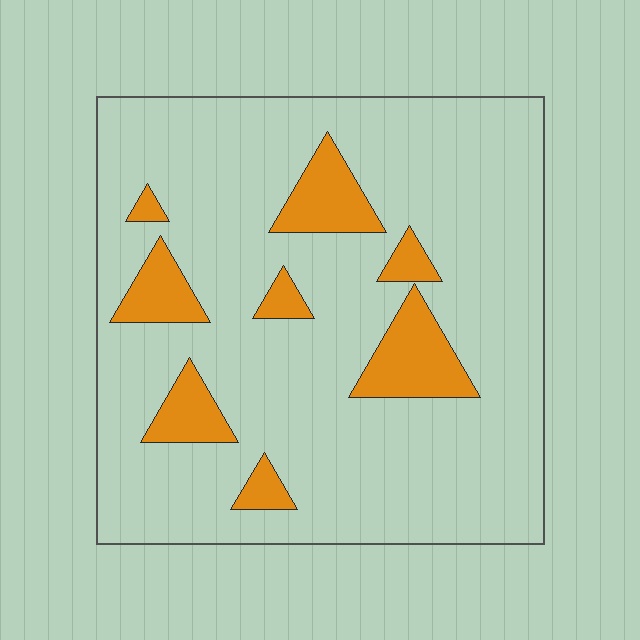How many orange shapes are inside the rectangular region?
8.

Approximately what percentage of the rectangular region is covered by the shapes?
Approximately 15%.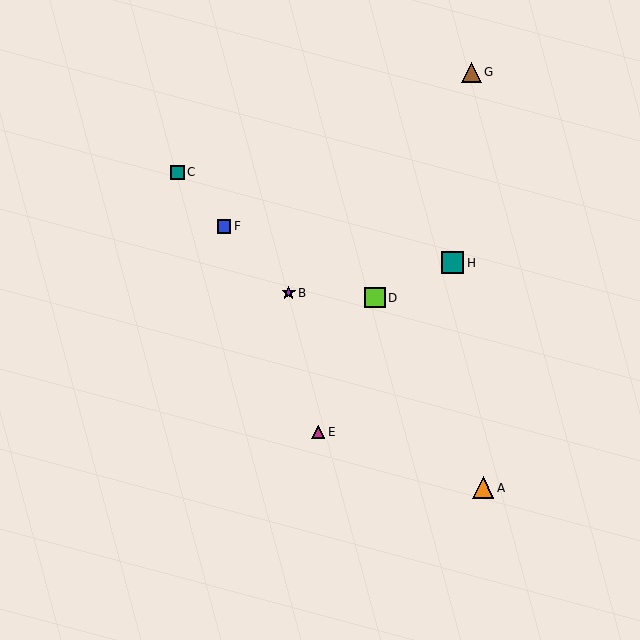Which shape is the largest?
The teal square (labeled H) is the largest.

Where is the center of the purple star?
The center of the purple star is at (289, 293).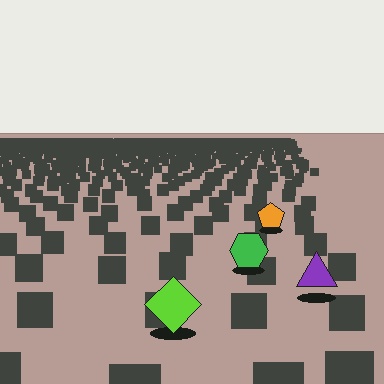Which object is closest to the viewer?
The lime diamond is closest. The texture marks near it are larger and more spread out.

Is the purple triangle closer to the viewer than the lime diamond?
No. The lime diamond is closer — you can tell from the texture gradient: the ground texture is coarser near it.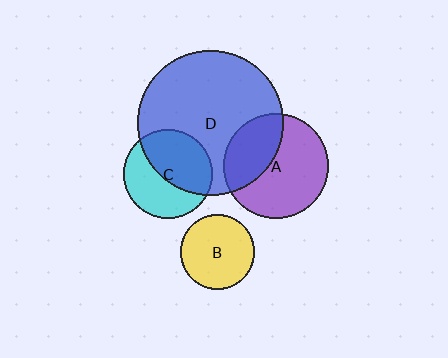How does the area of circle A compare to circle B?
Approximately 2.0 times.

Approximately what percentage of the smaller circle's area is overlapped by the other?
Approximately 55%.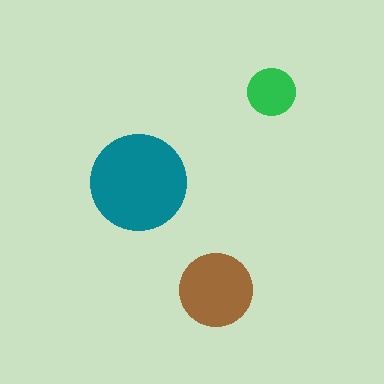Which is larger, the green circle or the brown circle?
The brown one.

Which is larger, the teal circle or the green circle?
The teal one.